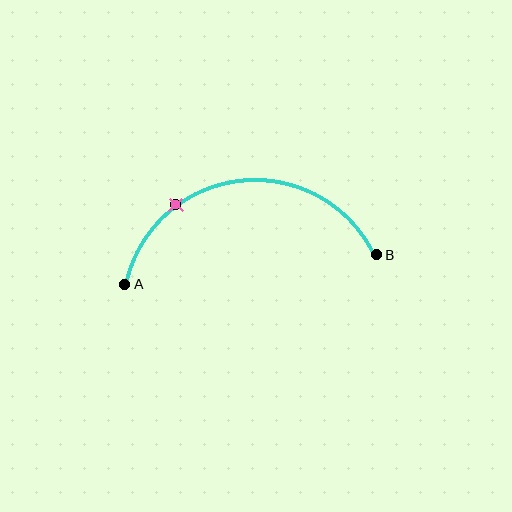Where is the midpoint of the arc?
The arc midpoint is the point on the curve farthest from the straight line joining A and B. It sits above that line.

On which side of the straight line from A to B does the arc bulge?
The arc bulges above the straight line connecting A and B.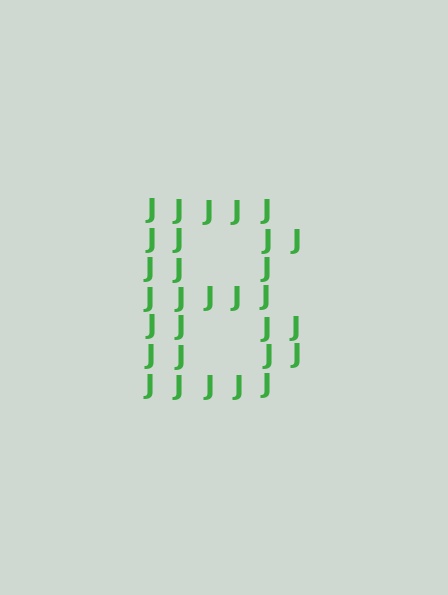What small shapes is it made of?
It is made of small letter J's.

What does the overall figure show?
The overall figure shows the letter B.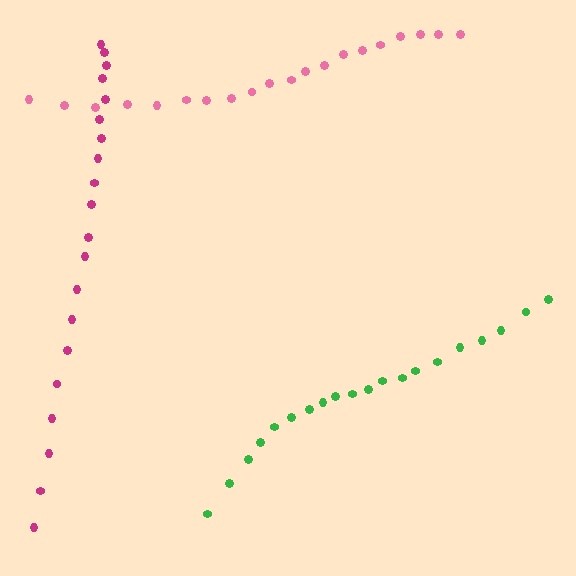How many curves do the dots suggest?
There are 3 distinct paths.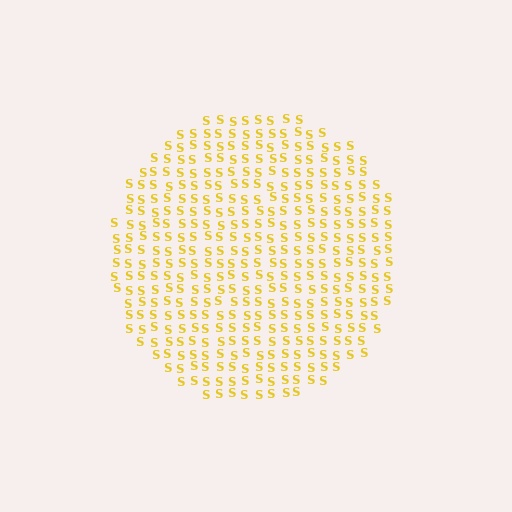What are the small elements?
The small elements are letter S's.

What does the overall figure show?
The overall figure shows a circle.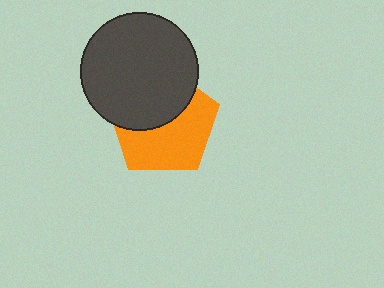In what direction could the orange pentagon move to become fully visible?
The orange pentagon could move down. That would shift it out from behind the dark gray circle entirely.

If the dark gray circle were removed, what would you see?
You would see the complete orange pentagon.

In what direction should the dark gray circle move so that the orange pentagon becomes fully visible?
The dark gray circle should move up. That is the shortest direction to clear the overlap and leave the orange pentagon fully visible.